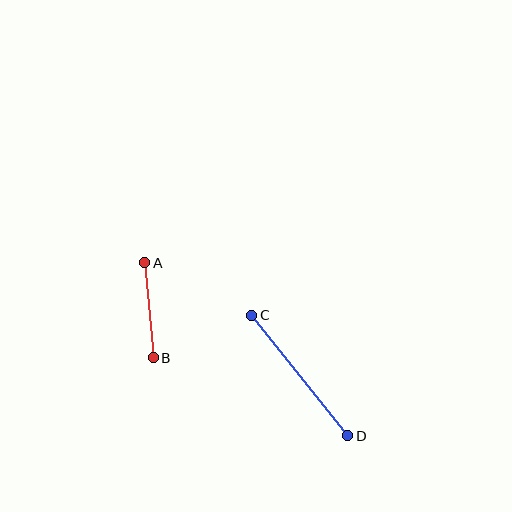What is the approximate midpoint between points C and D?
The midpoint is at approximately (300, 375) pixels.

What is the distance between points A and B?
The distance is approximately 96 pixels.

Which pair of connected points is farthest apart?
Points C and D are farthest apart.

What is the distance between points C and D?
The distance is approximately 154 pixels.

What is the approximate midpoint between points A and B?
The midpoint is at approximately (149, 310) pixels.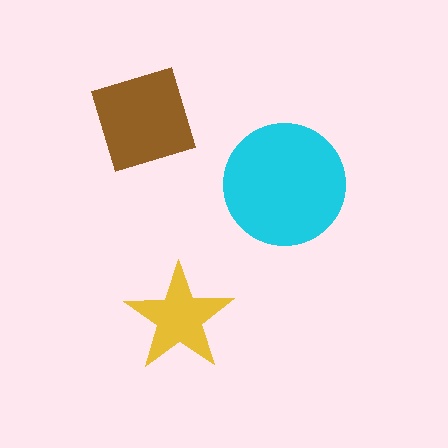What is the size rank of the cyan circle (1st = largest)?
1st.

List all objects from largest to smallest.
The cyan circle, the brown diamond, the yellow star.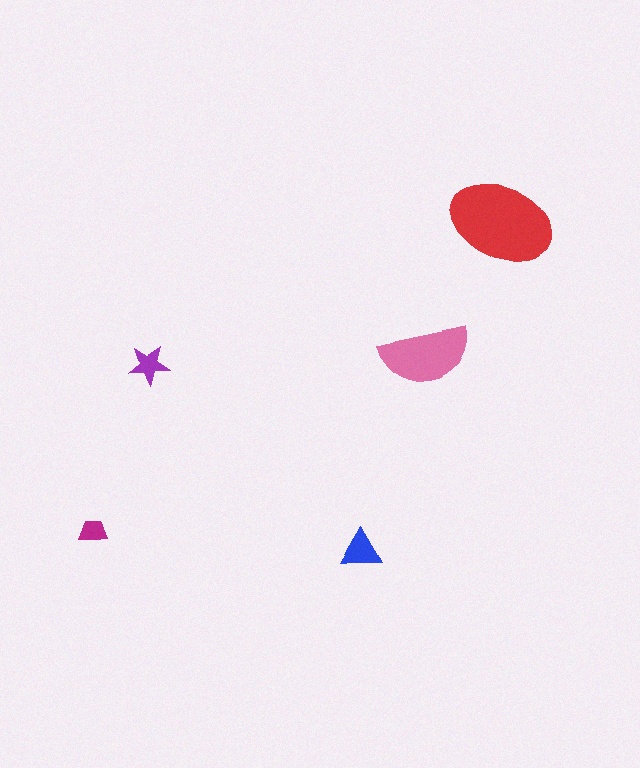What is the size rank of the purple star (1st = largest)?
4th.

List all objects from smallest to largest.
The magenta trapezoid, the purple star, the blue triangle, the pink semicircle, the red ellipse.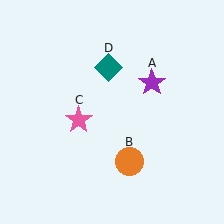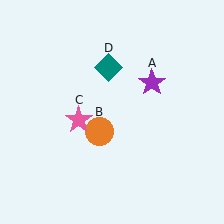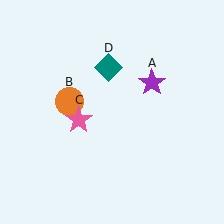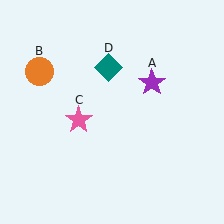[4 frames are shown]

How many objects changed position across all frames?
1 object changed position: orange circle (object B).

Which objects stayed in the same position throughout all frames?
Purple star (object A) and pink star (object C) and teal diamond (object D) remained stationary.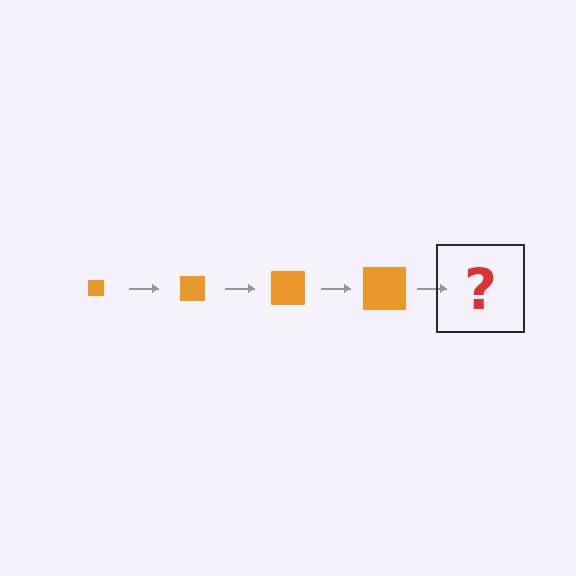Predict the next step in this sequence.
The next step is an orange square, larger than the previous one.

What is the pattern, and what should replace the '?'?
The pattern is that the square gets progressively larger each step. The '?' should be an orange square, larger than the previous one.